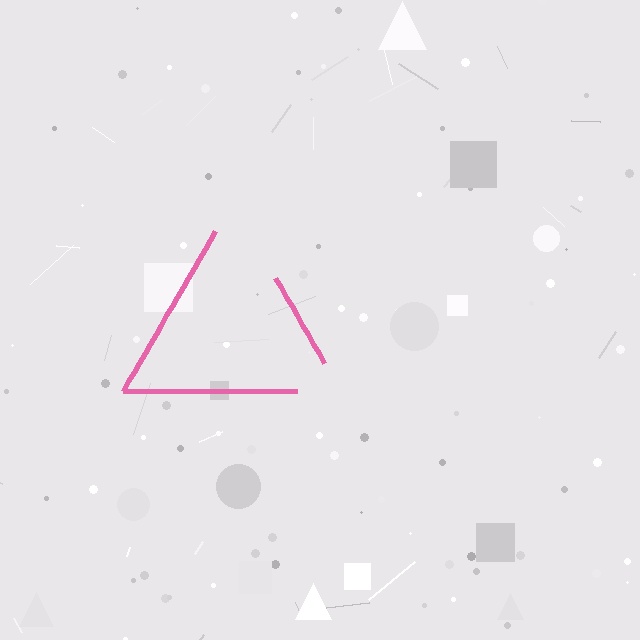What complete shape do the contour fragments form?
The contour fragments form a triangle.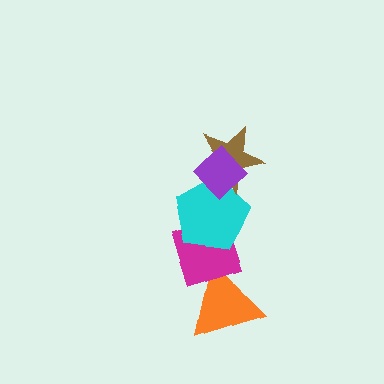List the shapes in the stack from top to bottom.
From top to bottom: the purple diamond, the brown star, the cyan pentagon, the magenta diamond, the orange triangle.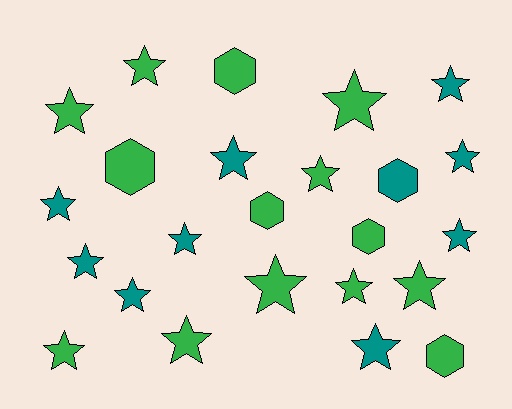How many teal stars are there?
There are 9 teal stars.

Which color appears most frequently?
Green, with 14 objects.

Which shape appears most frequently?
Star, with 18 objects.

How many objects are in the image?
There are 24 objects.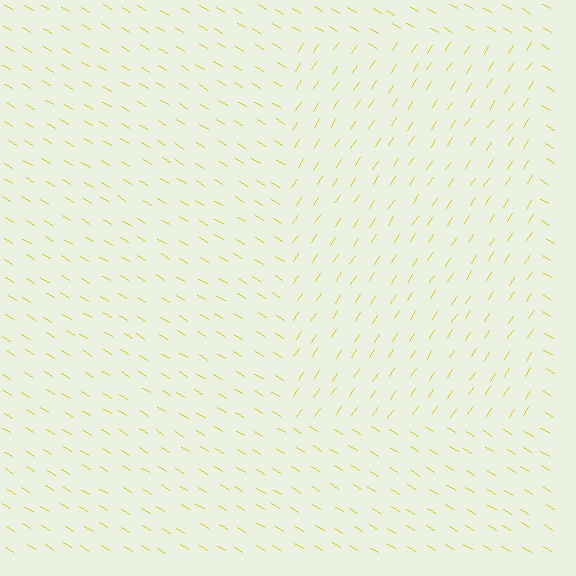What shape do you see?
I see a rectangle.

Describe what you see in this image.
The image is filled with small yellow line segments. A rectangle region in the image has lines oriented differently from the surrounding lines, creating a visible texture boundary.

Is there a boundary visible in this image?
Yes, there is a texture boundary formed by a change in line orientation.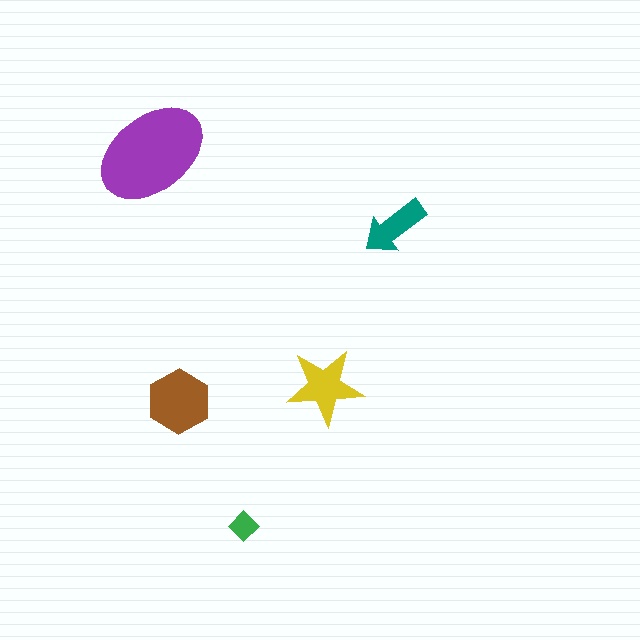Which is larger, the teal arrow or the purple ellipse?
The purple ellipse.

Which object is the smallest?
The green diamond.